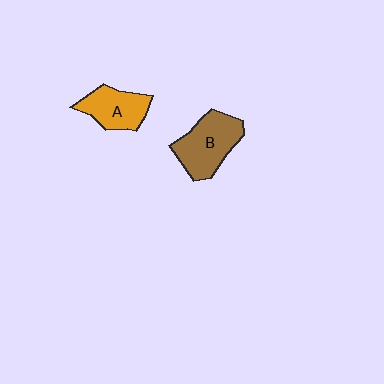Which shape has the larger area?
Shape B (brown).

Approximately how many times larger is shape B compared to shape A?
Approximately 1.3 times.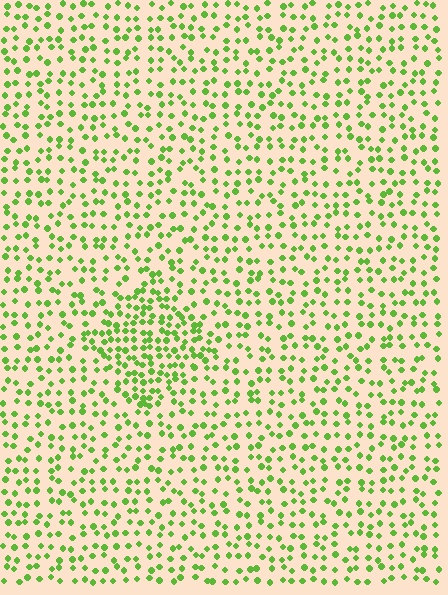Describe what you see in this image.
The image contains small lime elements arranged at two different densities. A diamond-shaped region is visible where the elements are more densely packed than the surrounding area.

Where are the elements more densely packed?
The elements are more densely packed inside the diamond boundary.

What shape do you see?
I see a diamond.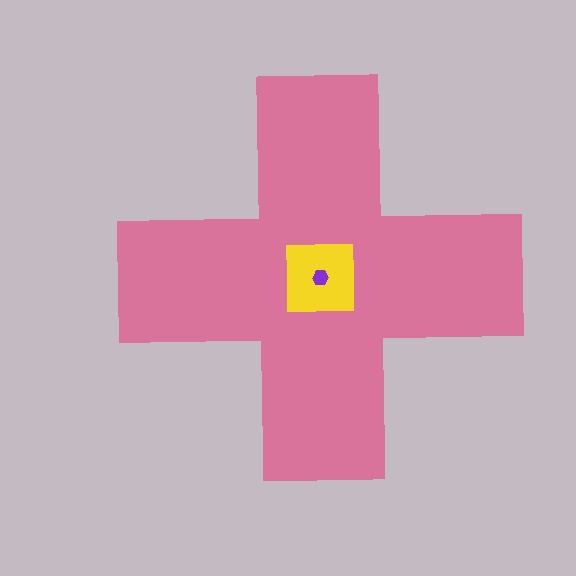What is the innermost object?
The purple hexagon.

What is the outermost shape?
The pink cross.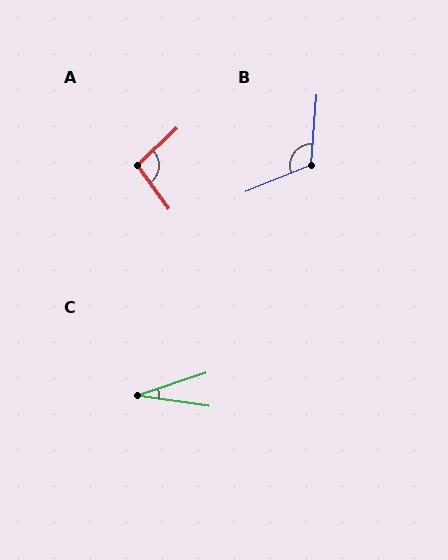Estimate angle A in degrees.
Approximately 97 degrees.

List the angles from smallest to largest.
C (26°), A (97°), B (117°).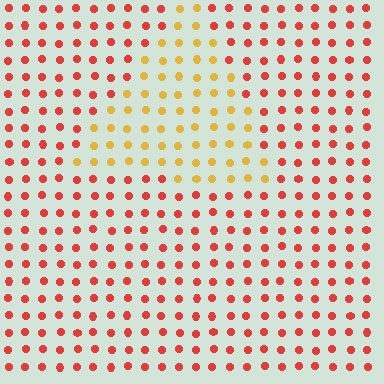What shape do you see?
I see a triangle.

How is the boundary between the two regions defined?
The boundary is defined purely by a slight shift in hue (about 44 degrees). Spacing, size, and orientation are identical on both sides.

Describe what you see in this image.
The image is filled with small red elements in a uniform arrangement. A triangle-shaped region is visible where the elements are tinted to a slightly different hue, forming a subtle color boundary.